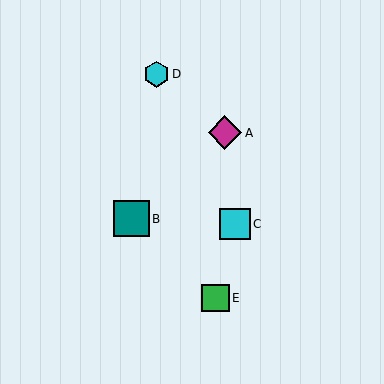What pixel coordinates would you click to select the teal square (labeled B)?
Click at (131, 219) to select the teal square B.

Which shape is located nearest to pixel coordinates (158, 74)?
The cyan hexagon (labeled D) at (156, 74) is nearest to that location.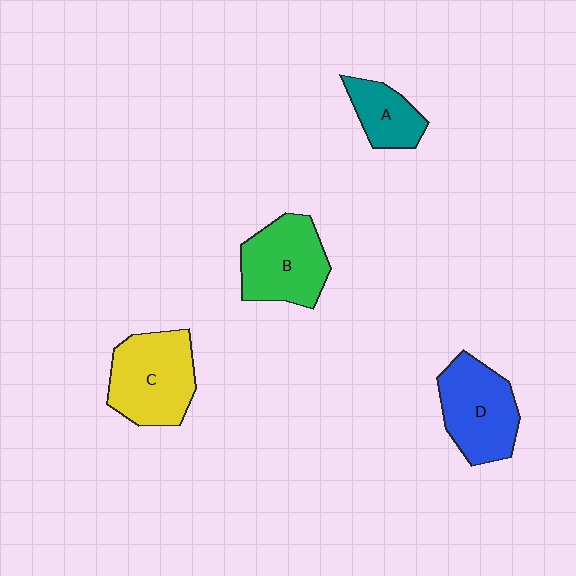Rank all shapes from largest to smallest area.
From largest to smallest: C (yellow), D (blue), B (green), A (teal).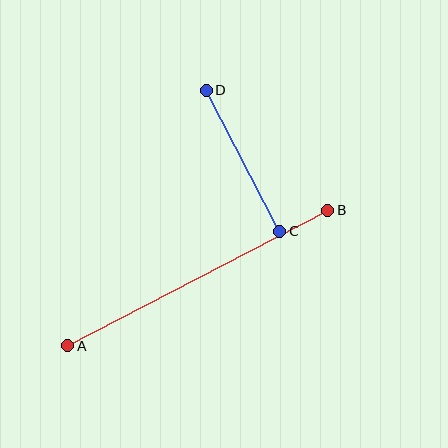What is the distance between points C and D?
The distance is approximately 159 pixels.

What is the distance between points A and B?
The distance is approximately 293 pixels.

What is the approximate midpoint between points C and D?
The midpoint is at approximately (243, 161) pixels.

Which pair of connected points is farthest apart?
Points A and B are farthest apart.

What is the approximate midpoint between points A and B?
The midpoint is at approximately (198, 278) pixels.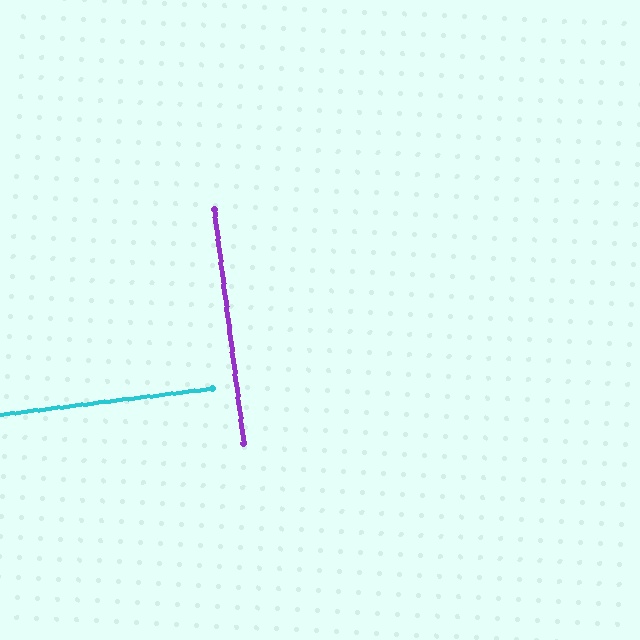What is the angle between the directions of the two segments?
Approximately 90 degrees.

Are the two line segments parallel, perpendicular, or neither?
Perpendicular — they meet at approximately 90°.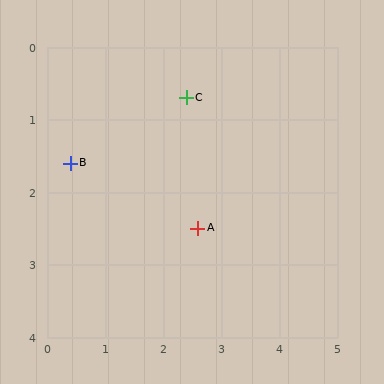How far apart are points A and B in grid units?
Points A and B are about 2.4 grid units apart.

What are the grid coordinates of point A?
Point A is at approximately (2.6, 2.5).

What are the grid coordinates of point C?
Point C is at approximately (2.4, 0.7).